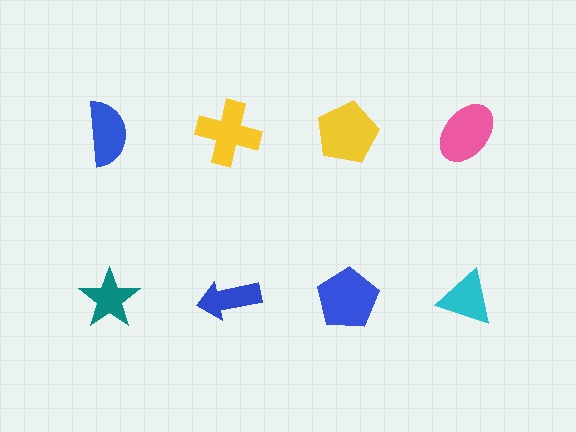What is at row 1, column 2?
A yellow cross.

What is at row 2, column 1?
A teal star.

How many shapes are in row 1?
4 shapes.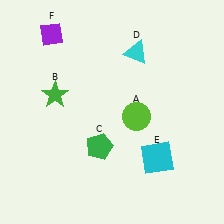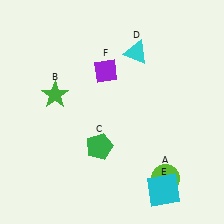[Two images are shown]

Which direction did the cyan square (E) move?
The cyan square (E) moved down.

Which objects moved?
The objects that moved are: the lime circle (A), the cyan square (E), the purple diamond (F).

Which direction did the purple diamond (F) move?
The purple diamond (F) moved right.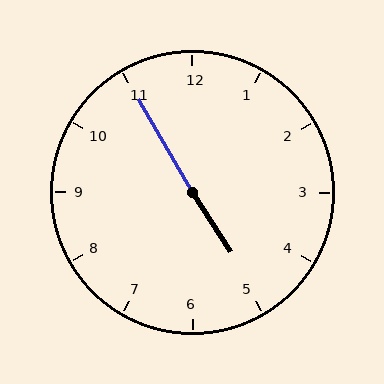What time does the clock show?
4:55.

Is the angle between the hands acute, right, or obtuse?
It is obtuse.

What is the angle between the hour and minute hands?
Approximately 178 degrees.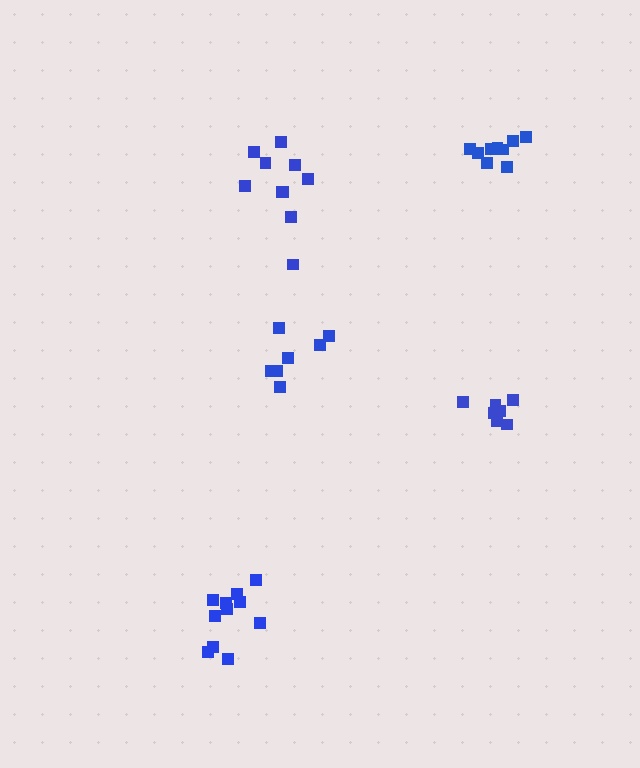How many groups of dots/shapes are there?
There are 5 groups.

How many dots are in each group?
Group 1: 7 dots, Group 2: 11 dots, Group 3: 10 dots, Group 4: 9 dots, Group 5: 7 dots (44 total).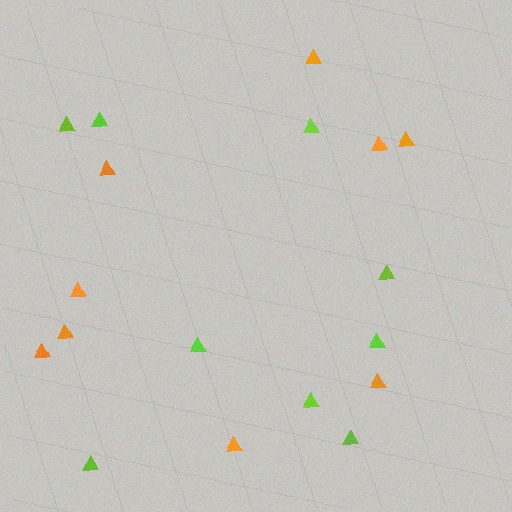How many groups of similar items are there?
There are 2 groups: one group of orange triangles (9) and one group of lime triangles (9).